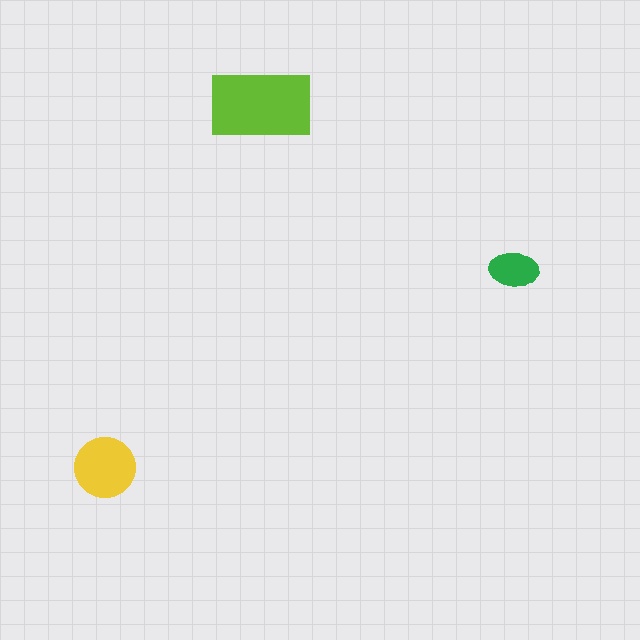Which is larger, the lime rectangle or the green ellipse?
The lime rectangle.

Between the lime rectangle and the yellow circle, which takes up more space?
The lime rectangle.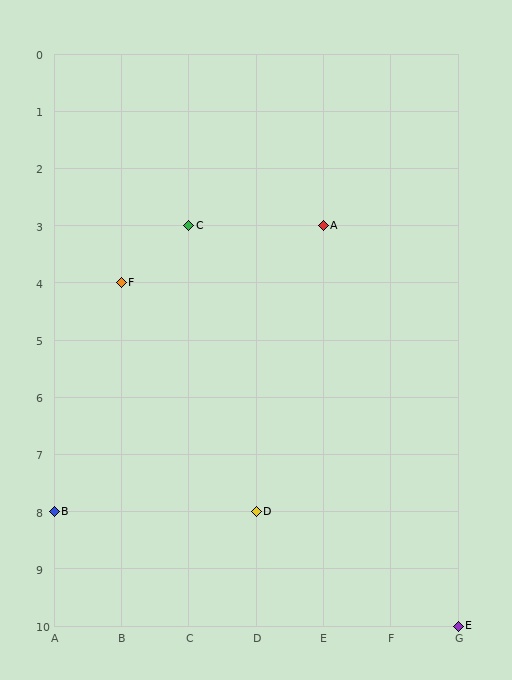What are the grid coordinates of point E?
Point E is at grid coordinates (G, 10).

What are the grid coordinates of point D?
Point D is at grid coordinates (D, 8).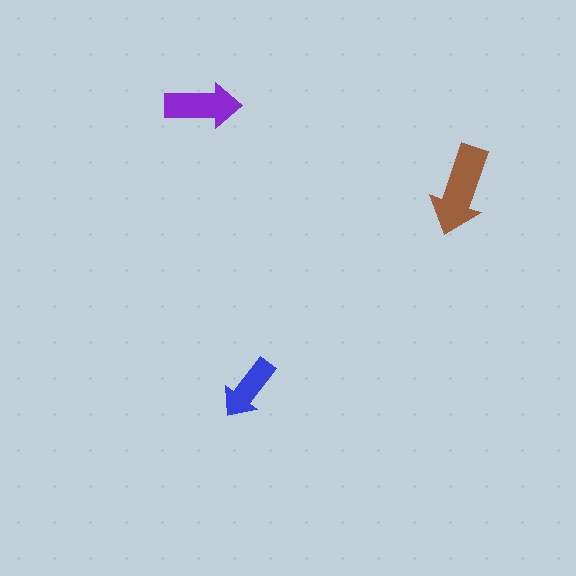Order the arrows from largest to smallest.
the brown one, the purple one, the blue one.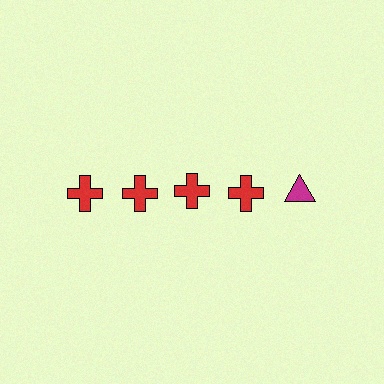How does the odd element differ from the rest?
It differs in both color (magenta instead of red) and shape (triangle instead of cross).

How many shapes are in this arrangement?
There are 5 shapes arranged in a grid pattern.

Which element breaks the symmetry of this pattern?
The magenta triangle in the top row, rightmost column breaks the symmetry. All other shapes are red crosses.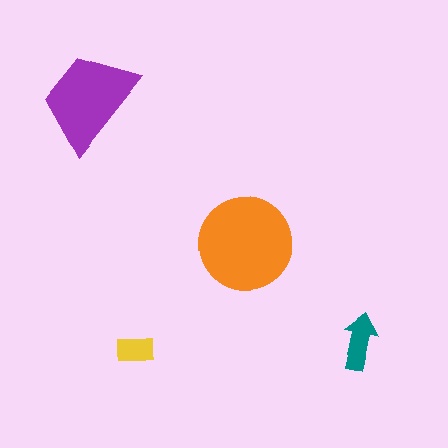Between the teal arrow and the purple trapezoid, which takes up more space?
The purple trapezoid.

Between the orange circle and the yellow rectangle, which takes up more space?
The orange circle.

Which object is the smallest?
The yellow rectangle.